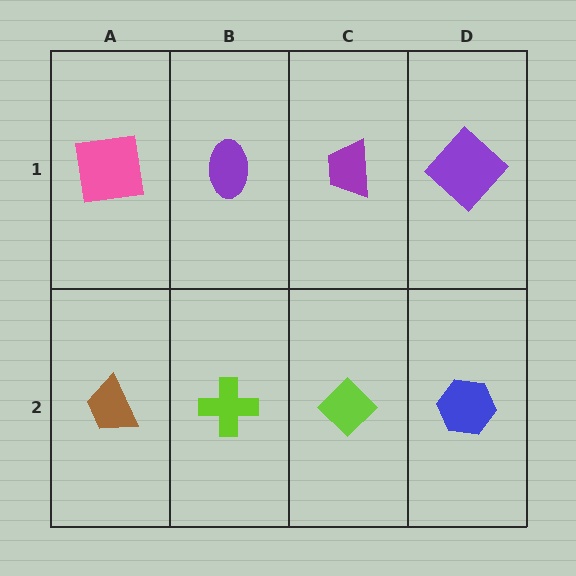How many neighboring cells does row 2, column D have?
2.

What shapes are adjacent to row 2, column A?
A pink square (row 1, column A), a lime cross (row 2, column B).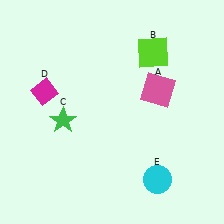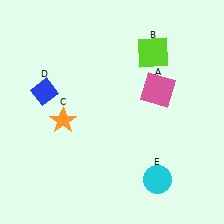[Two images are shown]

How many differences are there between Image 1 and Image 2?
There are 2 differences between the two images.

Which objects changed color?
C changed from green to orange. D changed from magenta to blue.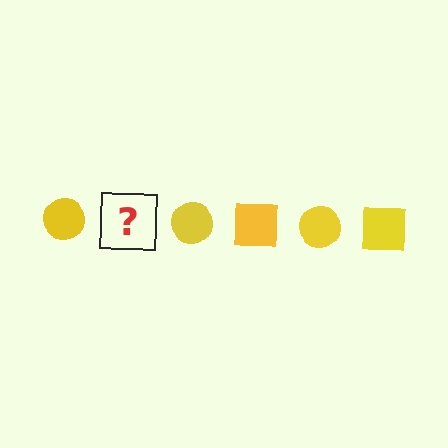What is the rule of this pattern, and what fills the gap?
The rule is that the pattern cycles through circle, square shapes in yellow. The gap should be filled with a yellow square.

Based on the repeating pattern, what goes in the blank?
The blank should be a yellow square.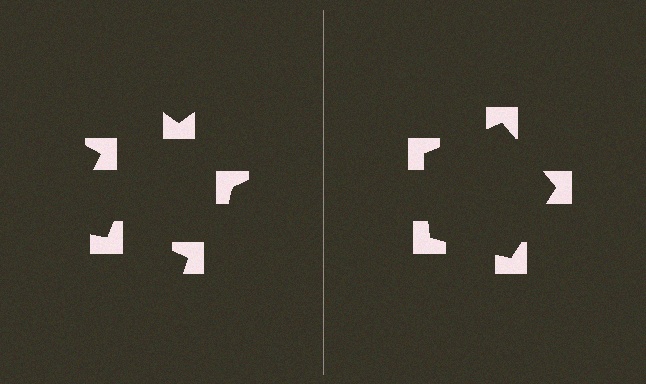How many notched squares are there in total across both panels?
10 — 5 on each side.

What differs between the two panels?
The notched squares are positioned identically on both sides; only the wedge orientations differ. On the right they align to a pentagon; on the left they are misaligned.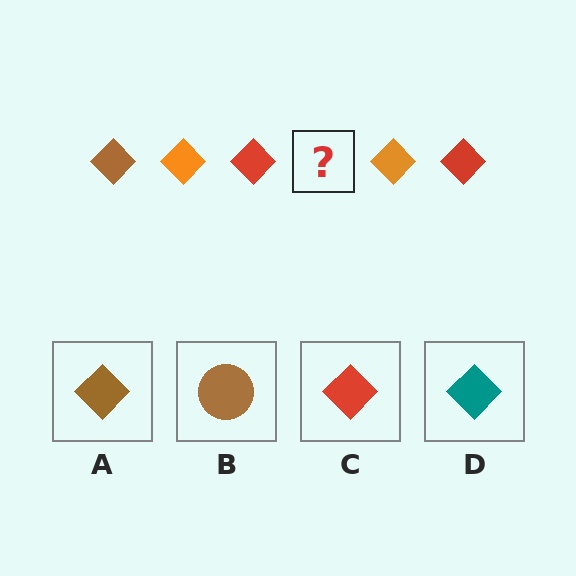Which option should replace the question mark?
Option A.